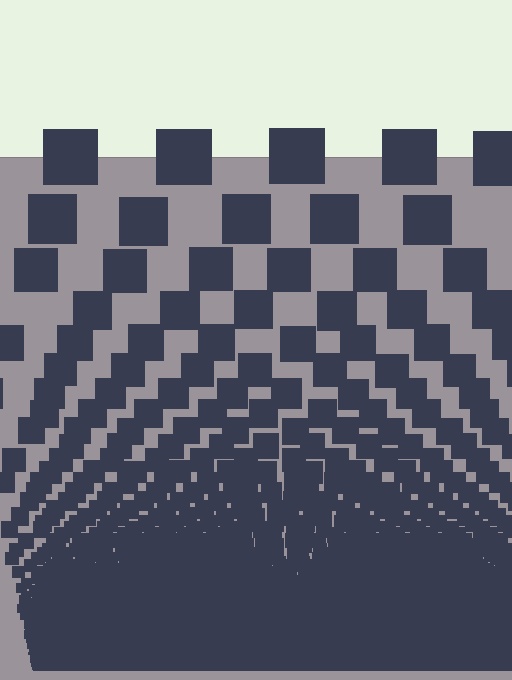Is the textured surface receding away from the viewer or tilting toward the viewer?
The surface appears to tilt toward the viewer. Texture elements get larger and sparser toward the top.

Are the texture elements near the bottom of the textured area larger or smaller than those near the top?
Smaller. The gradient is inverted — elements near the bottom are smaller and denser.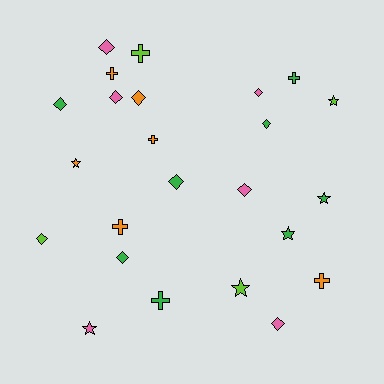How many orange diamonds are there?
There is 1 orange diamond.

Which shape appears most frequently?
Diamond, with 11 objects.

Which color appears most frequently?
Green, with 8 objects.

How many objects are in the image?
There are 24 objects.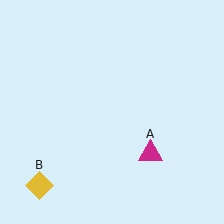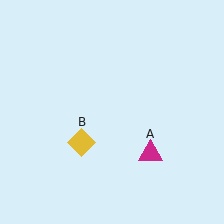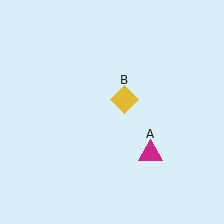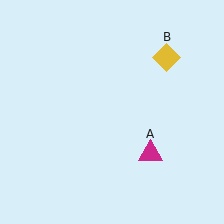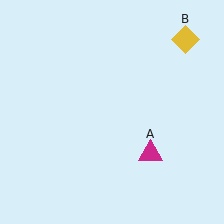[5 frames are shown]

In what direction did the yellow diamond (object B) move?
The yellow diamond (object B) moved up and to the right.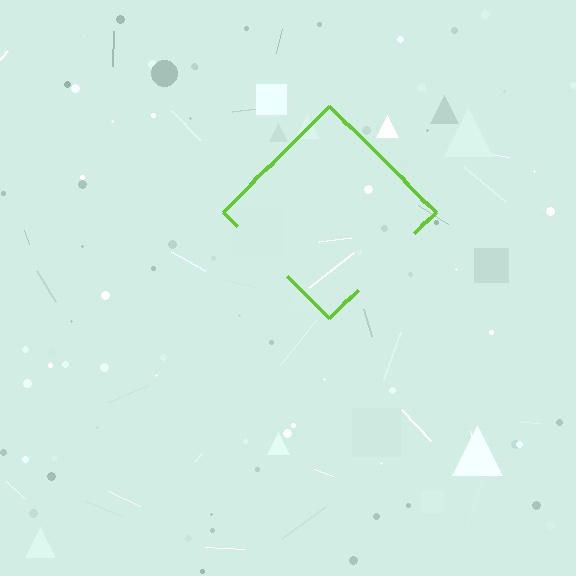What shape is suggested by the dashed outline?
The dashed outline suggests a diamond.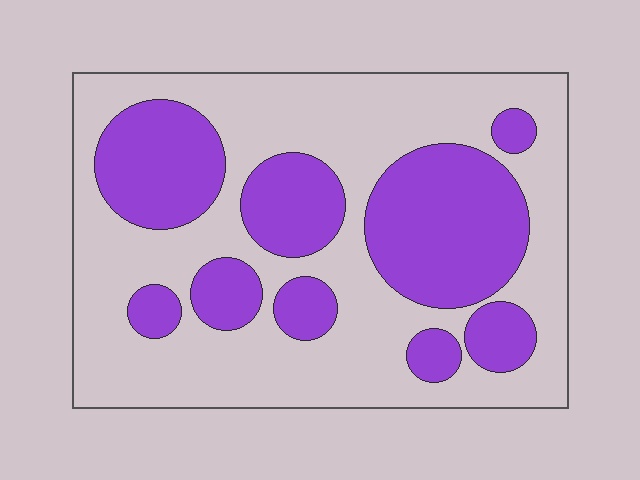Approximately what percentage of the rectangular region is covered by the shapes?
Approximately 35%.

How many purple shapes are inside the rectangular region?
9.